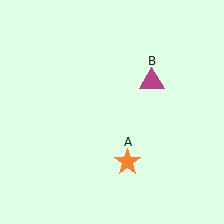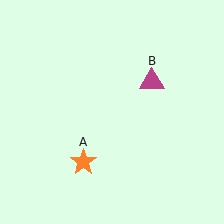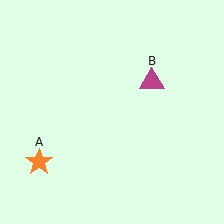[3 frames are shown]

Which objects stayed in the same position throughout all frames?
Magenta triangle (object B) remained stationary.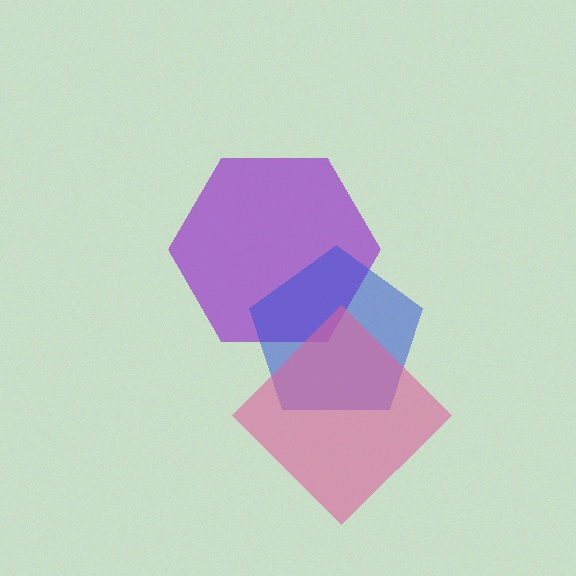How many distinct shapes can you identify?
There are 3 distinct shapes: a purple hexagon, a blue pentagon, a pink diamond.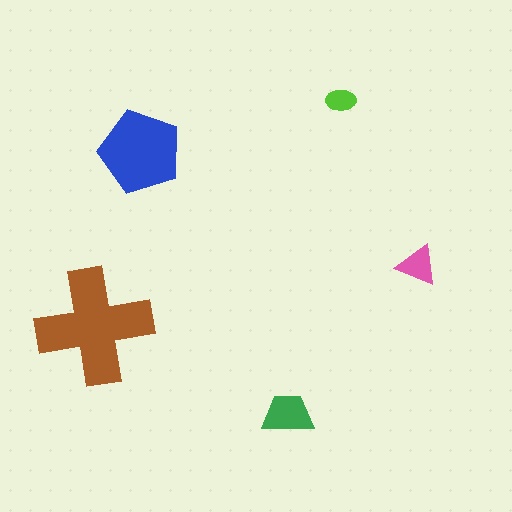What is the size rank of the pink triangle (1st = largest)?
4th.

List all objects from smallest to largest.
The lime ellipse, the pink triangle, the green trapezoid, the blue pentagon, the brown cross.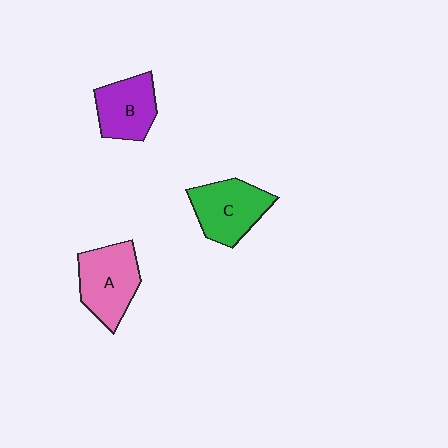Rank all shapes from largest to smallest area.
From largest to smallest: A (pink), C (green), B (purple).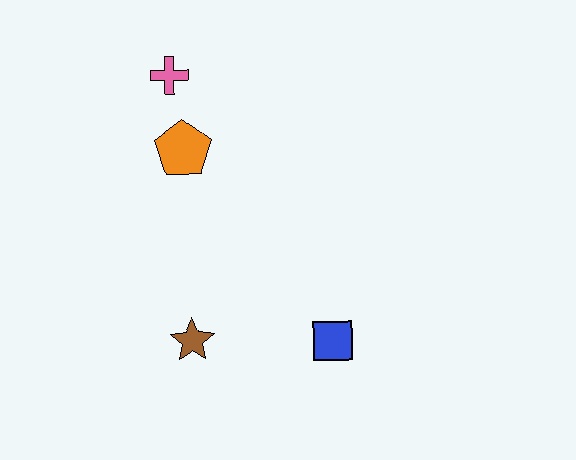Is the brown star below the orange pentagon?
Yes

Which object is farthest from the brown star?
The pink cross is farthest from the brown star.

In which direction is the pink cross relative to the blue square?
The pink cross is above the blue square.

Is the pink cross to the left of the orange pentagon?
Yes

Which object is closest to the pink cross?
The orange pentagon is closest to the pink cross.